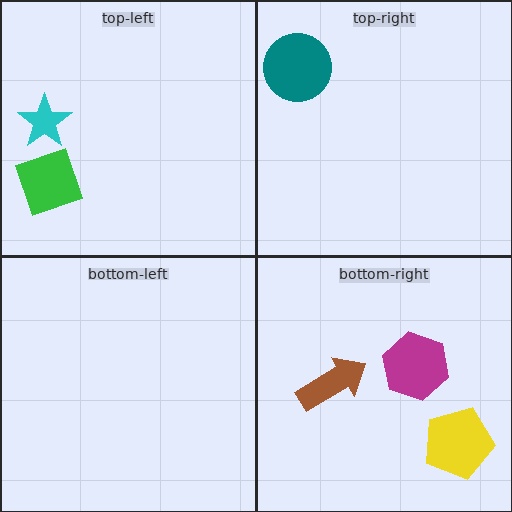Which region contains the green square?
The top-left region.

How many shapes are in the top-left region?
2.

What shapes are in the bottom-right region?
The yellow pentagon, the magenta hexagon, the brown arrow.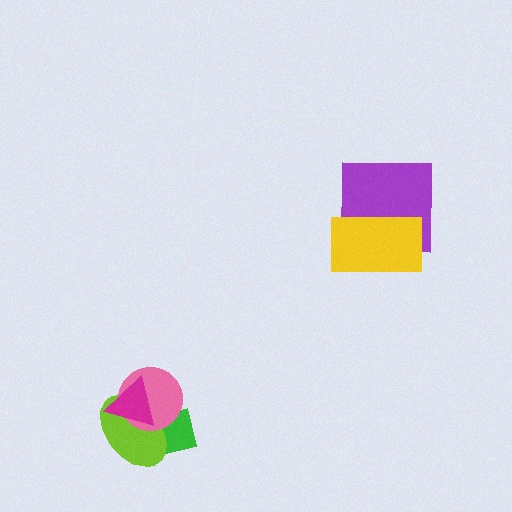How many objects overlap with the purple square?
1 object overlaps with the purple square.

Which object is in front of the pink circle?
The magenta triangle is in front of the pink circle.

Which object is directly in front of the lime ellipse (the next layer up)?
The pink circle is directly in front of the lime ellipse.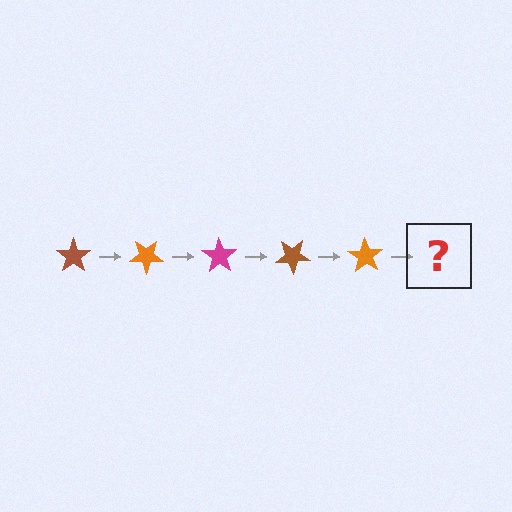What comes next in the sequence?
The next element should be a magenta star, rotated 175 degrees from the start.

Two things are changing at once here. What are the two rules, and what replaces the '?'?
The two rules are that it rotates 35 degrees each step and the color cycles through brown, orange, and magenta. The '?' should be a magenta star, rotated 175 degrees from the start.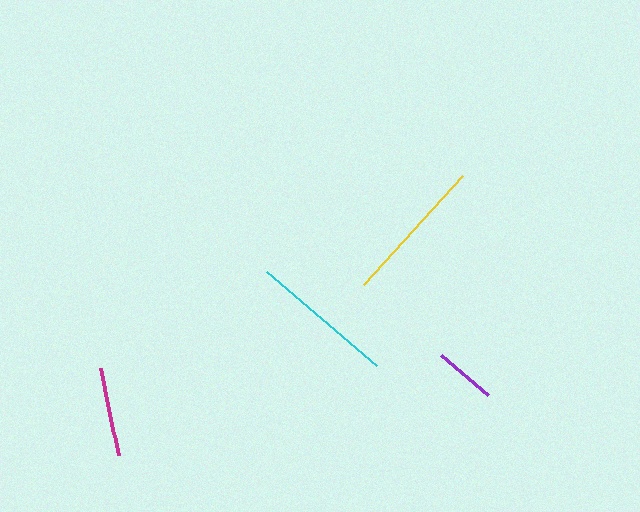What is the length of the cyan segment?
The cyan segment is approximately 144 pixels long.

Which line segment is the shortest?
The purple line is the shortest at approximately 62 pixels.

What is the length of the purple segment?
The purple segment is approximately 62 pixels long.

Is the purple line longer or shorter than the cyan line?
The cyan line is longer than the purple line.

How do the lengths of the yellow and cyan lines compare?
The yellow and cyan lines are approximately the same length.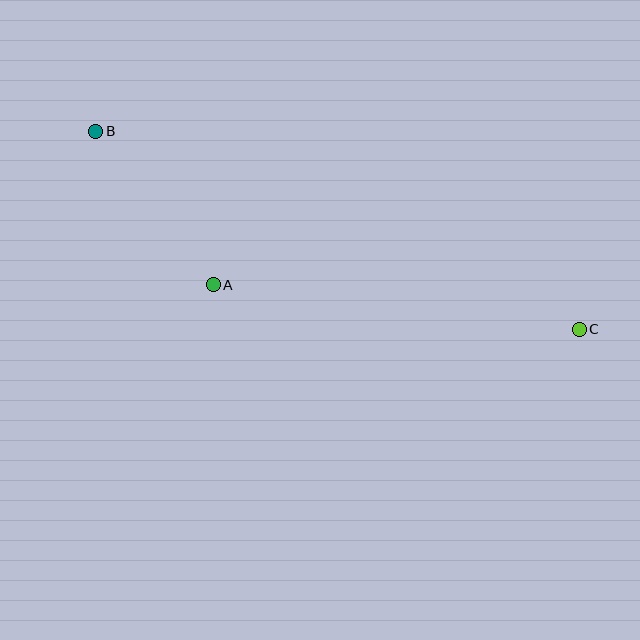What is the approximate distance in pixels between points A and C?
The distance between A and C is approximately 369 pixels.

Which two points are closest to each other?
Points A and B are closest to each other.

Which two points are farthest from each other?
Points B and C are farthest from each other.